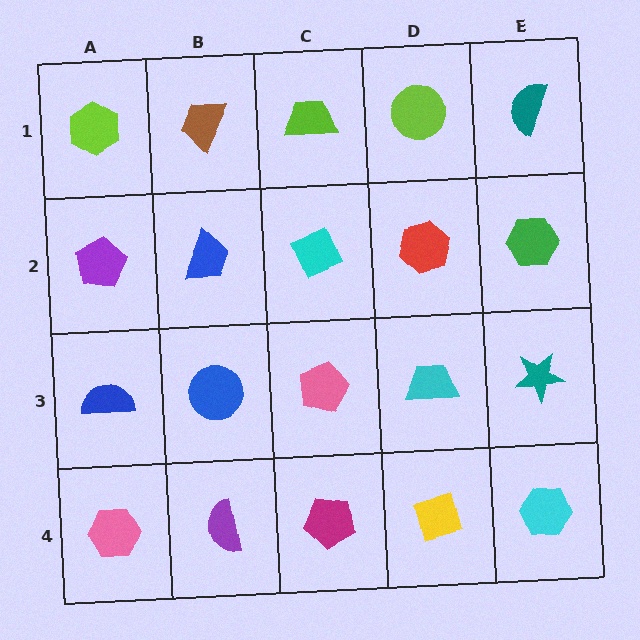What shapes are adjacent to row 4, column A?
A blue semicircle (row 3, column A), a purple semicircle (row 4, column B).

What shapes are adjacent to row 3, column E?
A green hexagon (row 2, column E), a cyan hexagon (row 4, column E), a cyan trapezoid (row 3, column D).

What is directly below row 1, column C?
A cyan diamond.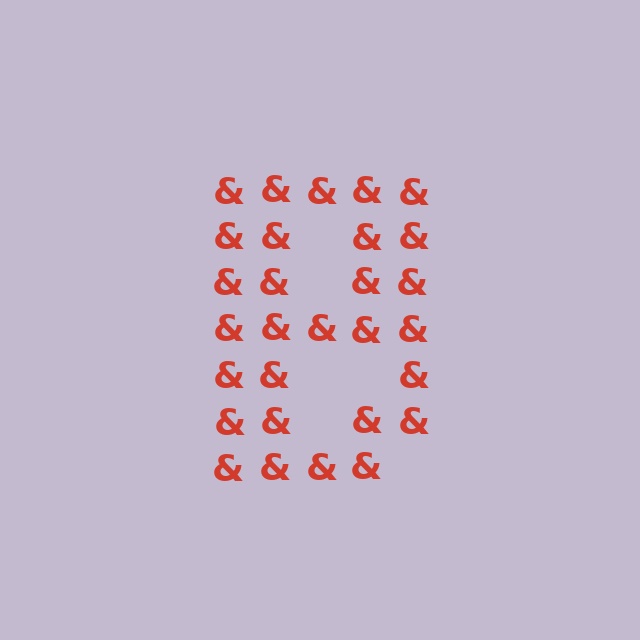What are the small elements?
The small elements are ampersands.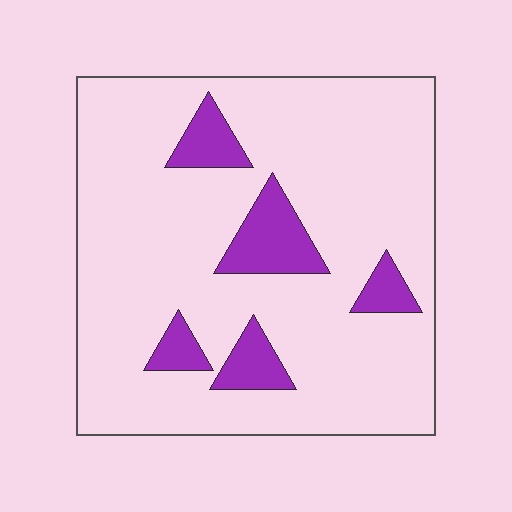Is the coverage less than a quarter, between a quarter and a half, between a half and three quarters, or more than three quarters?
Less than a quarter.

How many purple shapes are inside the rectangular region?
5.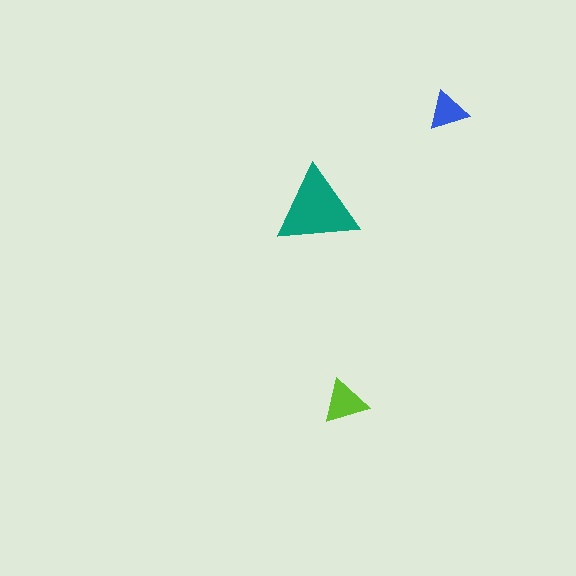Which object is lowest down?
The lime triangle is bottommost.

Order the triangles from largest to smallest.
the teal one, the lime one, the blue one.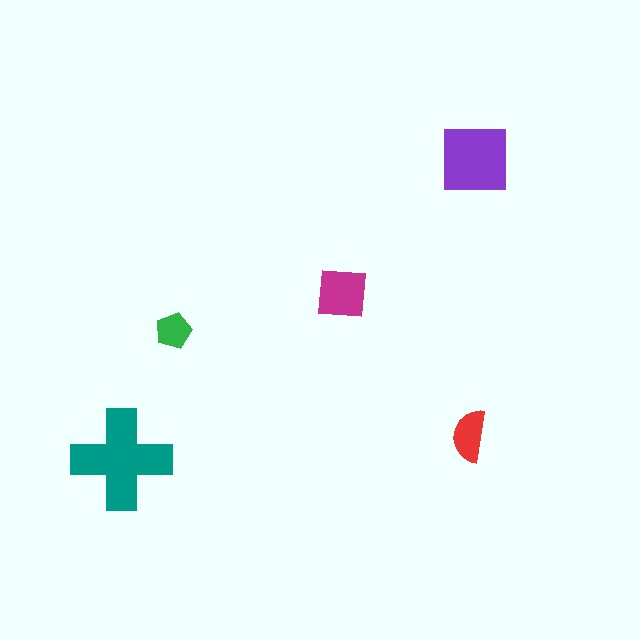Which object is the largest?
The teal cross.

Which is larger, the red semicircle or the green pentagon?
The red semicircle.